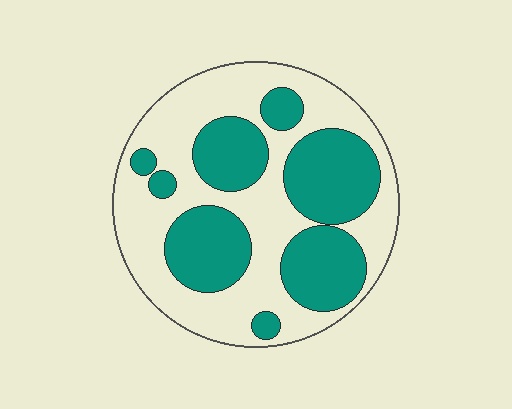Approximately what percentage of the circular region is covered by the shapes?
Approximately 40%.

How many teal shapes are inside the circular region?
8.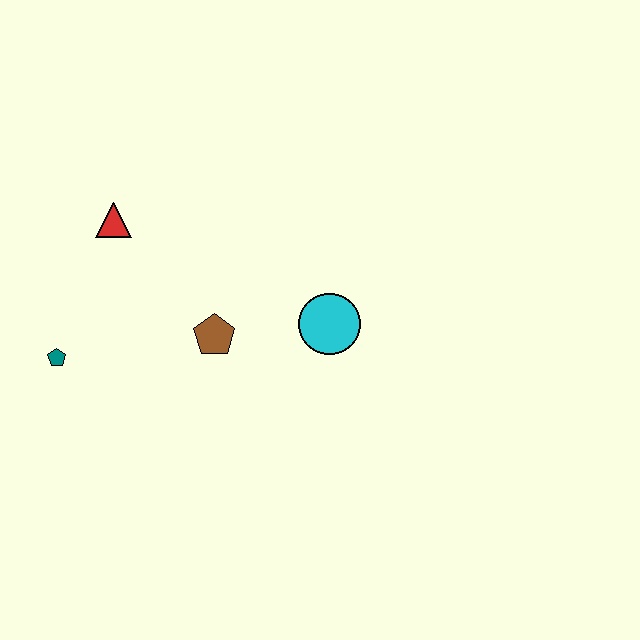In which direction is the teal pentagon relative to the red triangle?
The teal pentagon is below the red triangle.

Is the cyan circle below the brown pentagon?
No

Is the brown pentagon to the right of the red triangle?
Yes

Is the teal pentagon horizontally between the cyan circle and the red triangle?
No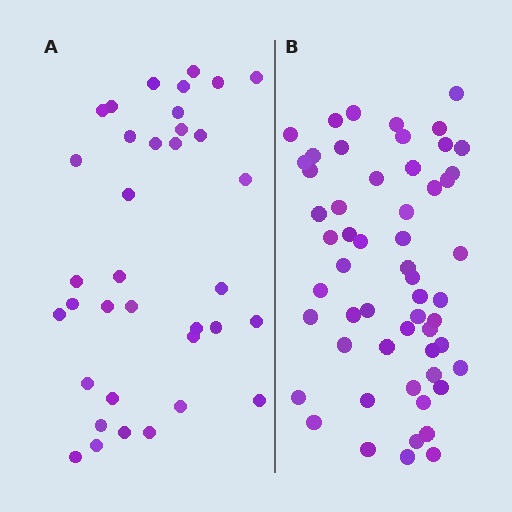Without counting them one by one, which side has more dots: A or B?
Region B (the right region) has more dots.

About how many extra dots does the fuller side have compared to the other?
Region B has approximately 20 more dots than region A.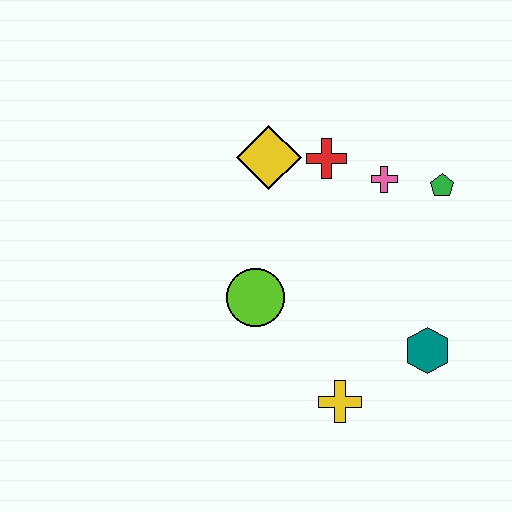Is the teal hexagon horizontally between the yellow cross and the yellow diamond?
No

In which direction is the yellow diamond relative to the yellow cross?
The yellow diamond is above the yellow cross.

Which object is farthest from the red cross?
The yellow cross is farthest from the red cross.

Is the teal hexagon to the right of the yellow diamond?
Yes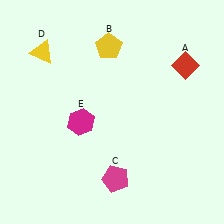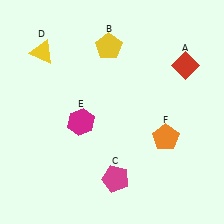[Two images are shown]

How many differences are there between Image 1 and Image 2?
There is 1 difference between the two images.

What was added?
An orange pentagon (F) was added in Image 2.